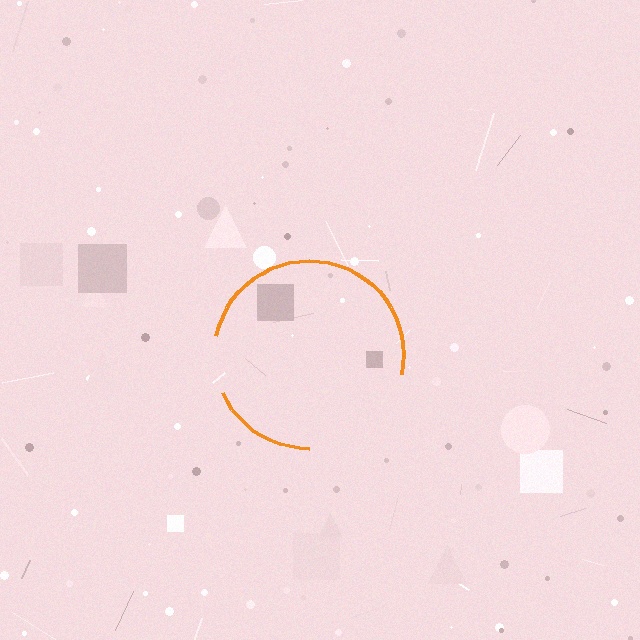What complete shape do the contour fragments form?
The contour fragments form a circle.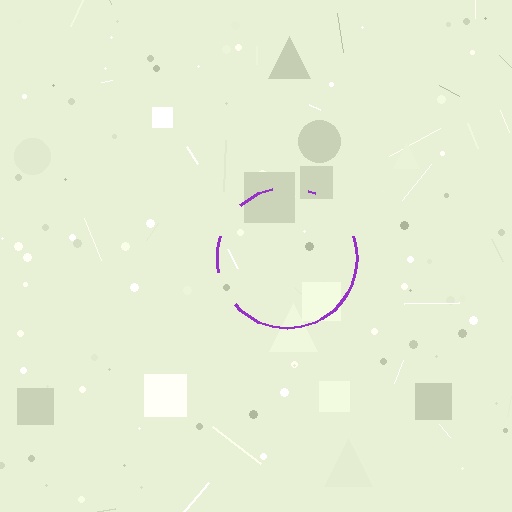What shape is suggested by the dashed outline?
The dashed outline suggests a circle.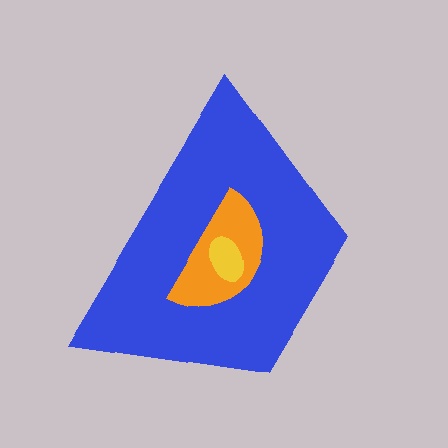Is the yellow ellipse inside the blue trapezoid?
Yes.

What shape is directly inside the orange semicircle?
The yellow ellipse.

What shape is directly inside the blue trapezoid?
The orange semicircle.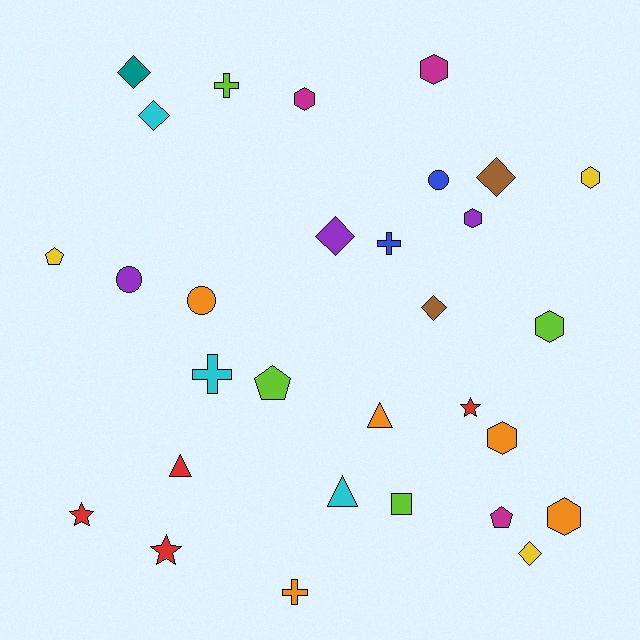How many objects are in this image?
There are 30 objects.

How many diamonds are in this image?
There are 6 diamonds.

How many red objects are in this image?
There are 4 red objects.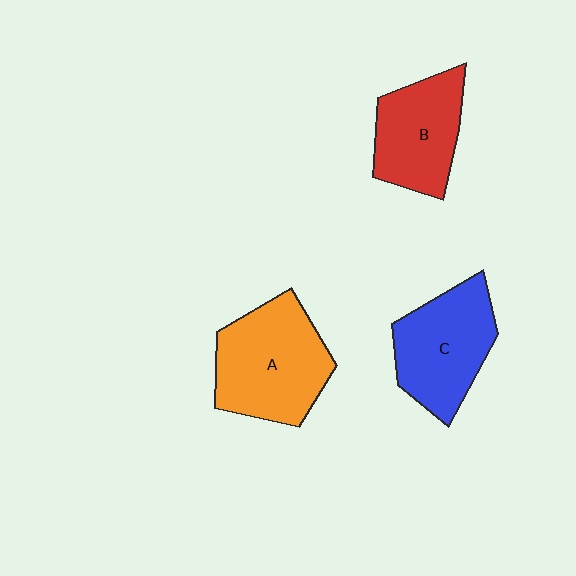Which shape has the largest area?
Shape A (orange).